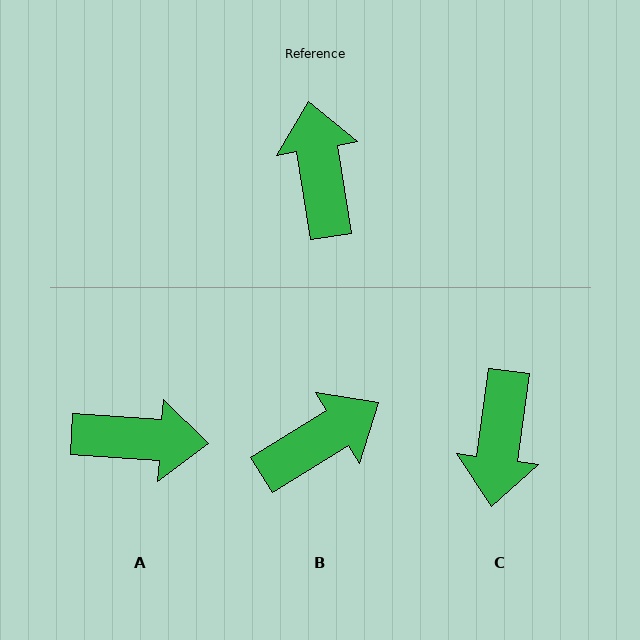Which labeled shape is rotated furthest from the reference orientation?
C, about 163 degrees away.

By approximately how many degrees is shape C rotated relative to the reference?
Approximately 163 degrees counter-clockwise.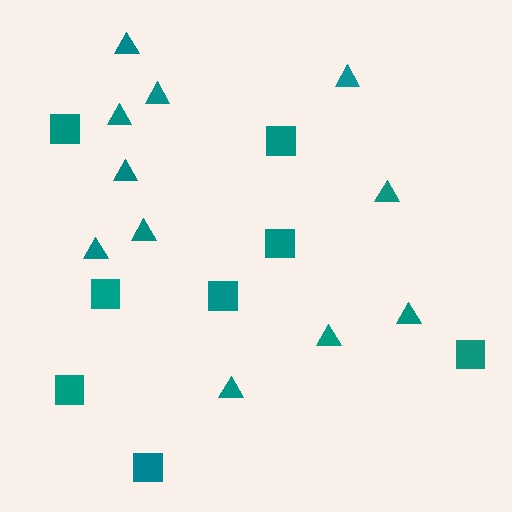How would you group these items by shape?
There are 2 groups: one group of squares (8) and one group of triangles (11).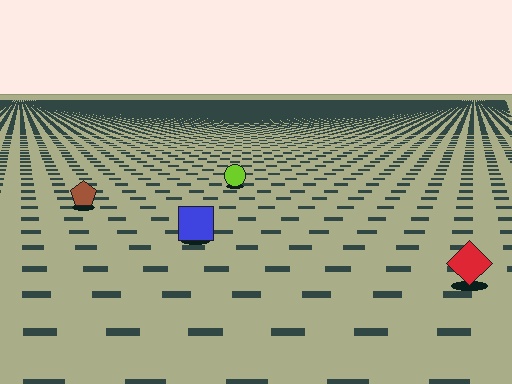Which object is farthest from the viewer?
The lime circle is farthest from the viewer. It appears smaller and the ground texture around it is denser.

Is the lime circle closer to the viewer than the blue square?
No. The blue square is closer — you can tell from the texture gradient: the ground texture is coarser near it.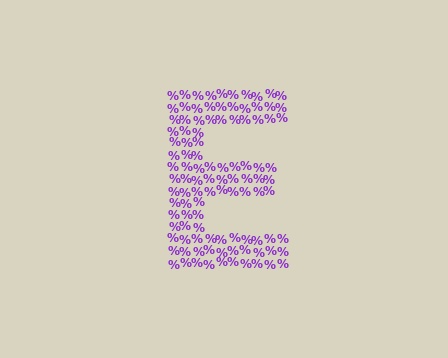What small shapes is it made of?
It is made of small percent signs.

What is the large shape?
The large shape is the letter E.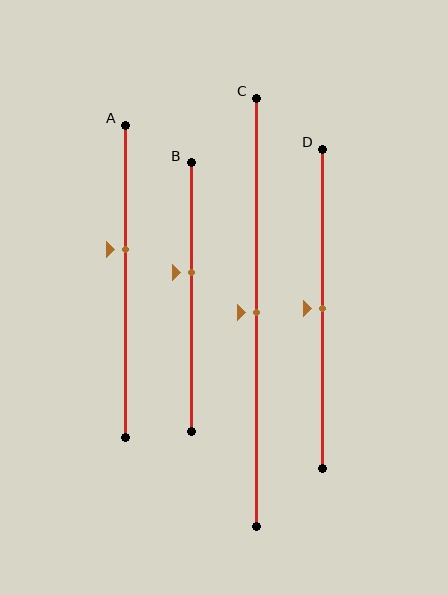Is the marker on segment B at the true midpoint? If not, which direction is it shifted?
No, the marker on segment B is shifted upward by about 9% of the segment length.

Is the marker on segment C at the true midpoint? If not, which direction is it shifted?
Yes, the marker on segment C is at the true midpoint.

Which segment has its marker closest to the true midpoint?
Segment C has its marker closest to the true midpoint.